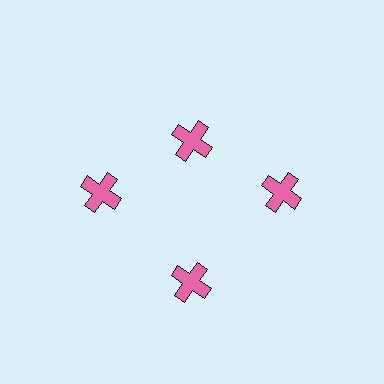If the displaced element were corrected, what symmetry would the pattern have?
It would have 4-fold rotational symmetry — the pattern would map onto itself every 90 degrees.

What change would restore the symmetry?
The symmetry would be restored by moving it outward, back onto the ring so that all 4 crosses sit at equal angles and equal distance from the center.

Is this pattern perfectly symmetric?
No. The 4 pink crosses are arranged in a ring, but one element near the 12 o'clock position is pulled inward toward the center, breaking the 4-fold rotational symmetry.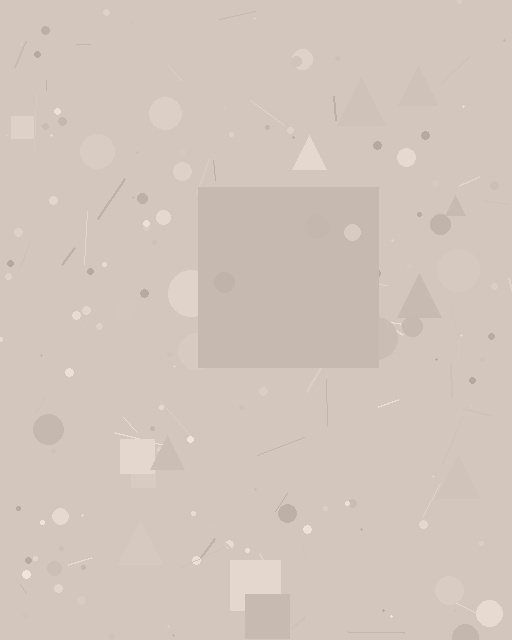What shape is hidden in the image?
A square is hidden in the image.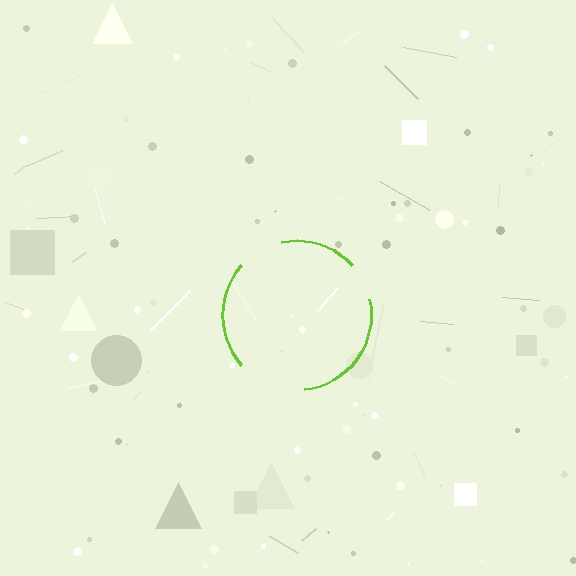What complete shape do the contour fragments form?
The contour fragments form a circle.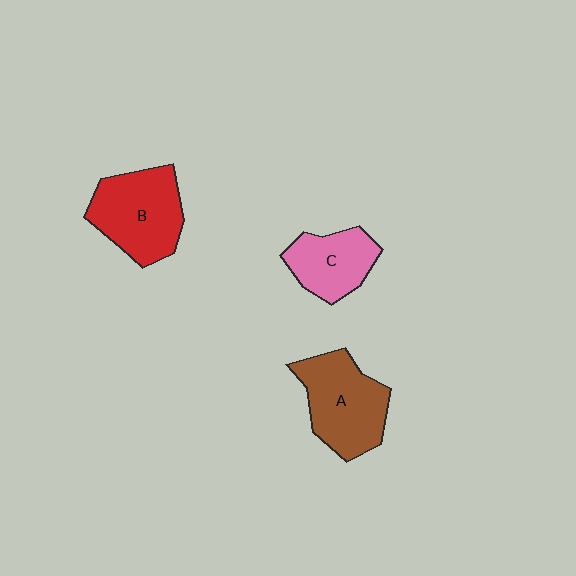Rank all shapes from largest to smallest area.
From largest to smallest: B (red), A (brown), C (pink).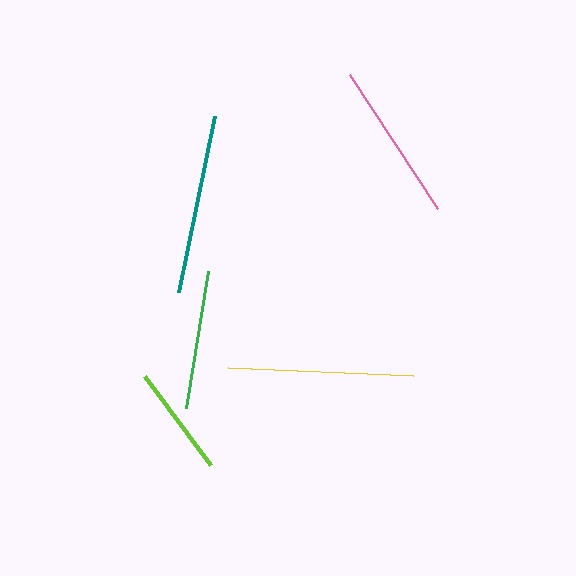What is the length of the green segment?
The green segment is approximately 139 pixels long.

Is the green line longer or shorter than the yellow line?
The yellow line is longer than the green line.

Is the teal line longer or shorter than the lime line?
The teal line is longer than the lime line.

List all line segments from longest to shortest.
From longest to shortest: yellow, teal, pink, green, lime.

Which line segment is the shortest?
The lime line is the shortest at approximately 111 pixels.